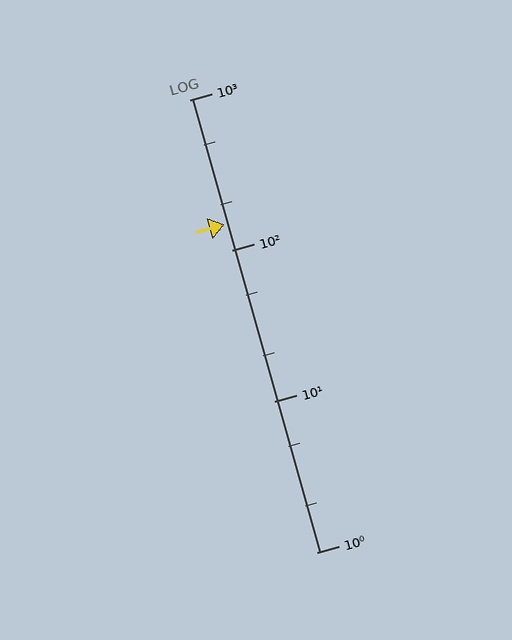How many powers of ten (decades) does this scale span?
The scale spans 3 decades, from 1 to 1000.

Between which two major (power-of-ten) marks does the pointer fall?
The pointer is between 100 and 1000.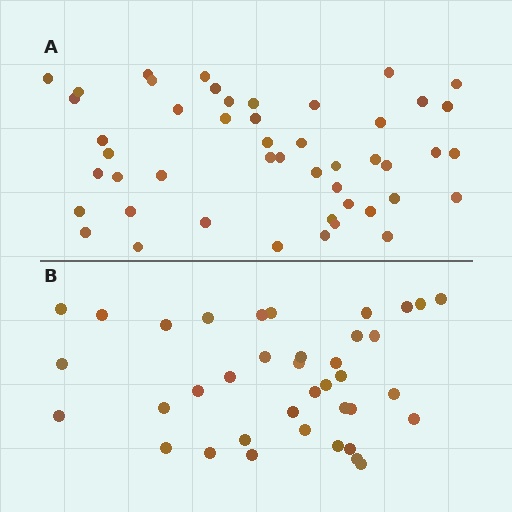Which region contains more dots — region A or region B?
Region A (the top region) has more dots.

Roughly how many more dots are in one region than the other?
Region A has roughly 10 or so more dots than region B.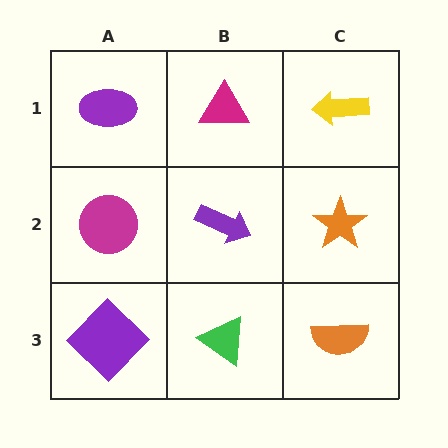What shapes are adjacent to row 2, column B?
A magenta triangle (row 1, column B), a green triangle (row 3, column B), a magenta circle (row 2, column A), an orange star (row 2, column C).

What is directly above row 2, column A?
A purple ellipse.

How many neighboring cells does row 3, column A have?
2.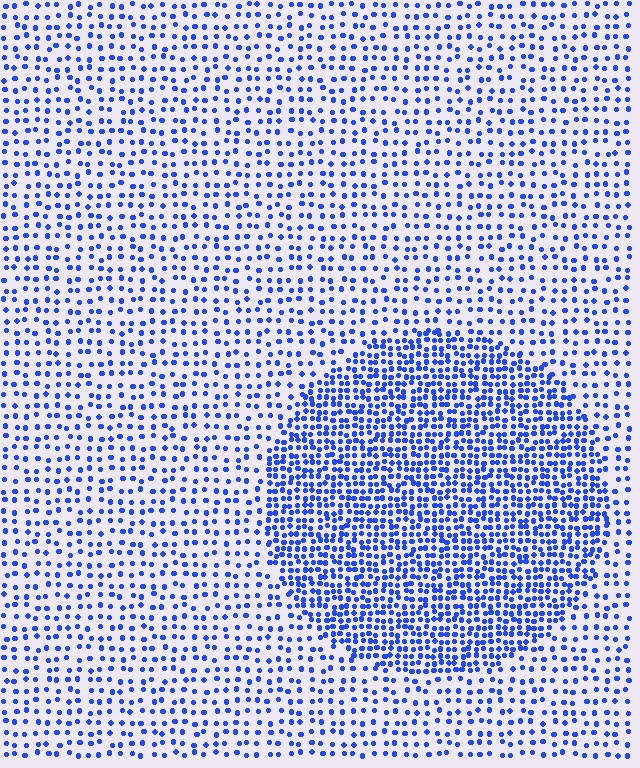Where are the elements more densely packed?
The elements are more densely packed inside the circle boundary.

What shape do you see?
I see a circle.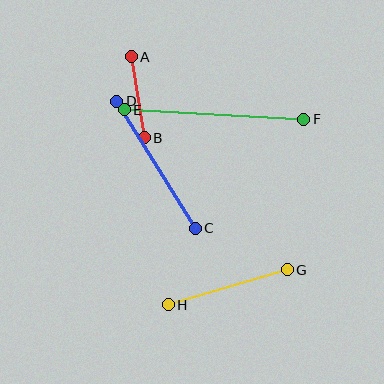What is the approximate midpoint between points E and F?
The midpoint is at approximately (214, 114) pixels.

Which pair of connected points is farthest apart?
Points E and F are farthest apart.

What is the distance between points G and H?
The distance is approximately 124 pixels.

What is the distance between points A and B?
The distance is approximately 82 pixels.